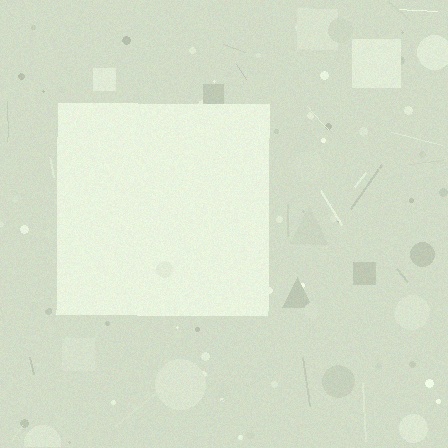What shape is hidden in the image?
A square is hidden in the image.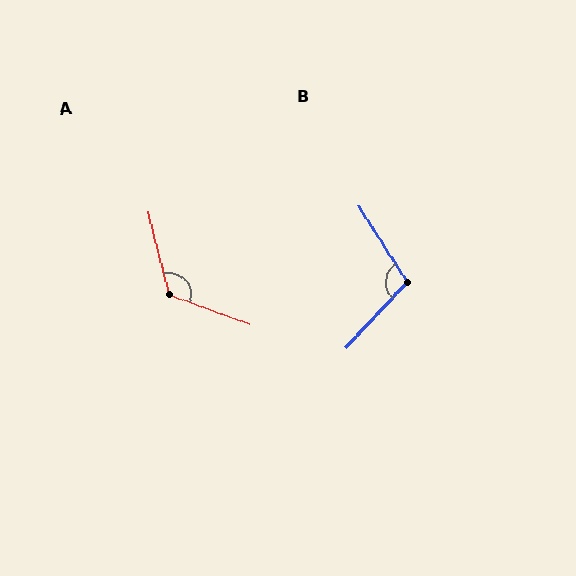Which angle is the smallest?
B, at approximately 105 degrees.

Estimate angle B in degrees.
Approximately 105 degrees.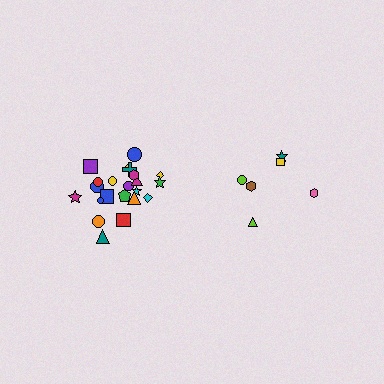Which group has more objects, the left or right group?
The left group.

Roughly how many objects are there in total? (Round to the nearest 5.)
Roughly 30 objects in total.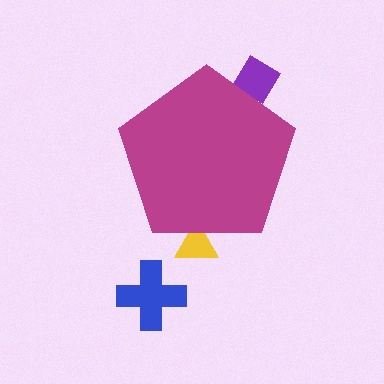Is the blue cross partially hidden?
No, the blue cross is fully visible.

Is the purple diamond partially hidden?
Yes, the purple diamond is partially hidden behind the magenta pentagon.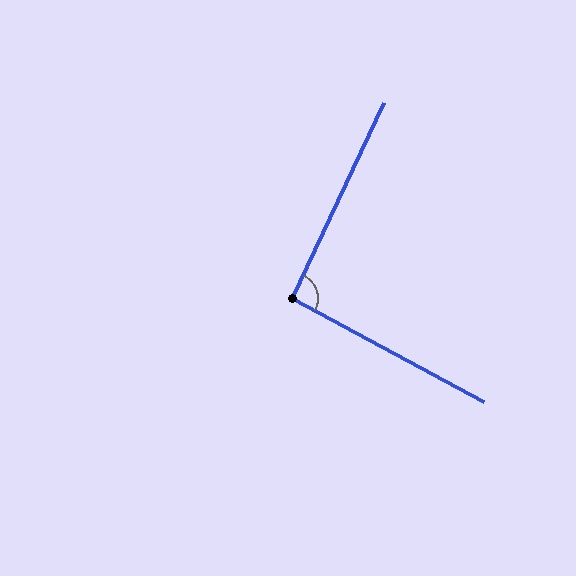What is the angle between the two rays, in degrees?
Approximately 93 degrees.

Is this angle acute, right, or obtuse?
It is approximately a right angle.